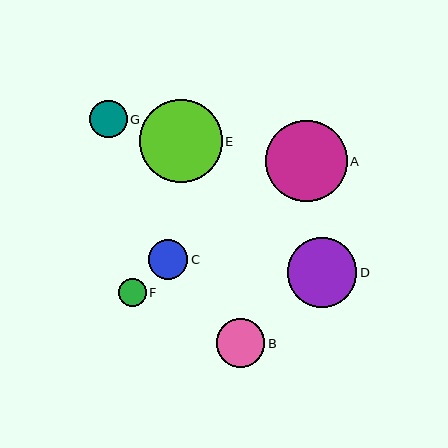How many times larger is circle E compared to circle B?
Circle E is approximately 1.7 times the size of circle B.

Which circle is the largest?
Circle E is the largest with a size of approximately 82 pixels.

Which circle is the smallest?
Circle F is the smallest with a size of approximately 28 pixels.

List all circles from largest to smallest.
From largest to smallest: E, A, D, B, C, G, F.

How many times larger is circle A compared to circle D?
Circle A is approximately 1.2 times the size of circle D.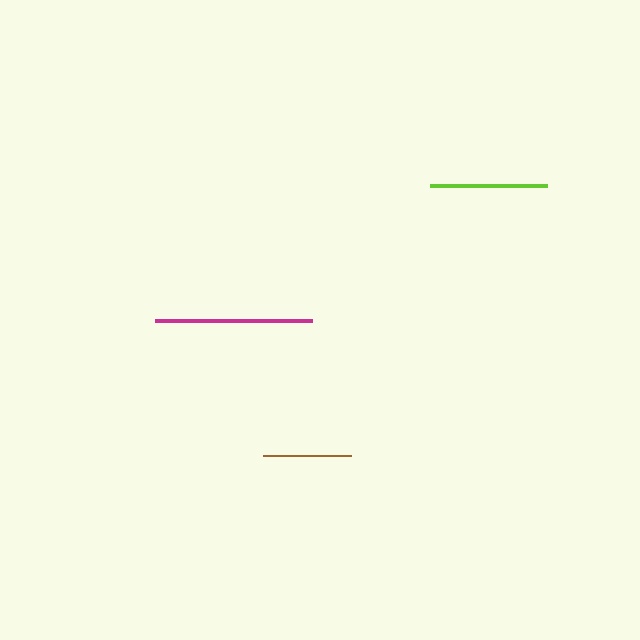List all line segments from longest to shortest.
From longest to shortest: magenta, lime, brown.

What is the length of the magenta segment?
The magenta segment is approximately 157 pixels long.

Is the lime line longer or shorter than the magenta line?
The magenta line is longer than the lime line.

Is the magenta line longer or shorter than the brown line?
The magenta line is longer than the brown line.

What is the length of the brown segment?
The brown segment is approximately 88 pixels long.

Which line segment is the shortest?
The brown line is the shortest at approximately 88 pixels.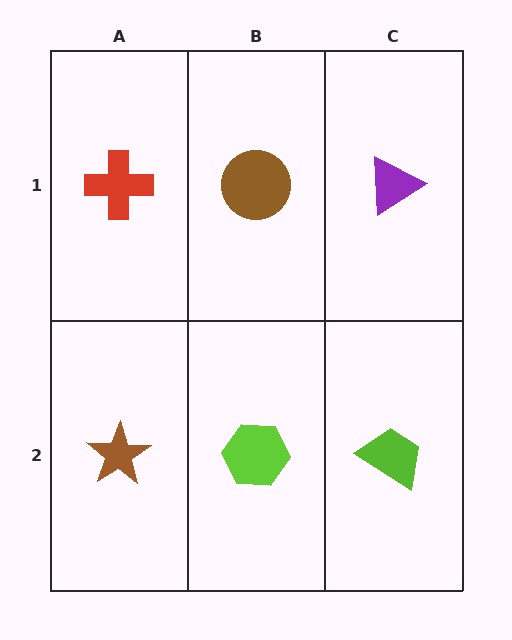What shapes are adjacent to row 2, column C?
A purple triangle (row 1, column C), a lime hexagon (row 2, column B).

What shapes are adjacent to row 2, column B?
A brown circle (row 1, column B), a brown star (row 2, column A), a lime trapezoid (row 2, column C).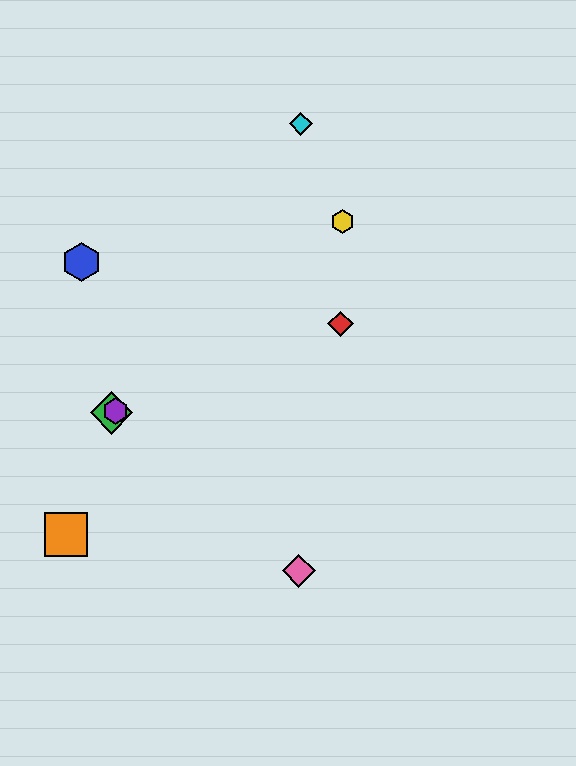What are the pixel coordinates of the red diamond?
The red diamond is at (341, 324).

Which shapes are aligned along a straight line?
The red diamond, the green diamond, the purple hexagon are aligned along a straight line.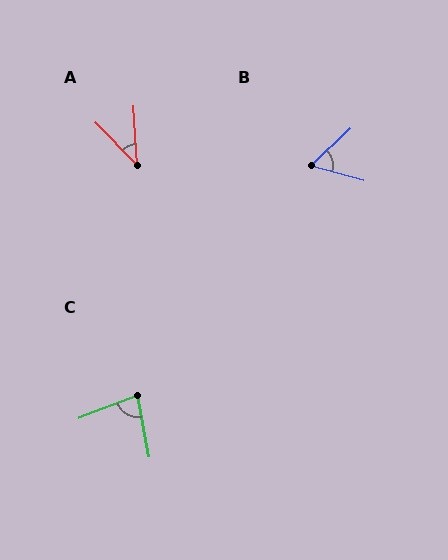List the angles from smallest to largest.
A (41°), B (59°), C (79°).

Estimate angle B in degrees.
Approximately 59 degrees.